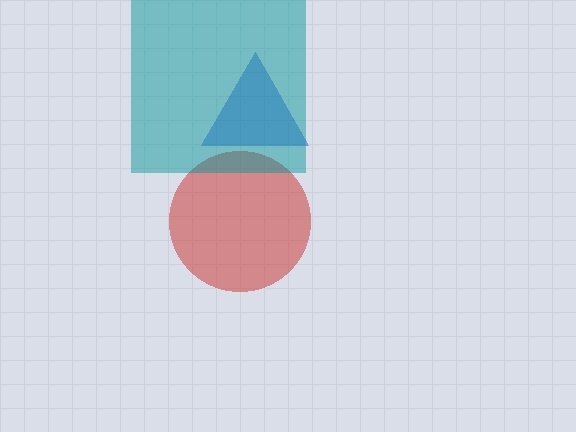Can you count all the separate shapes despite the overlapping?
Yes, there are 3 separate shapes.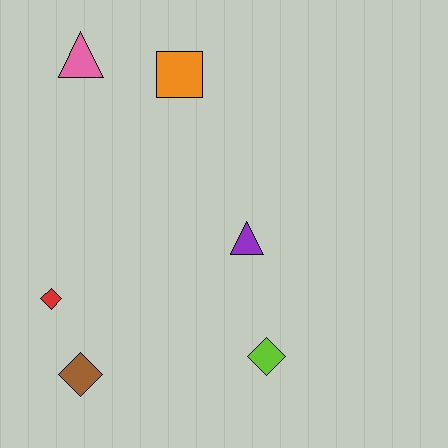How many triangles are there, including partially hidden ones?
There are 2 triangles.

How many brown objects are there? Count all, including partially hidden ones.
There is 1 brown object.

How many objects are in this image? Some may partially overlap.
There are 6 objects.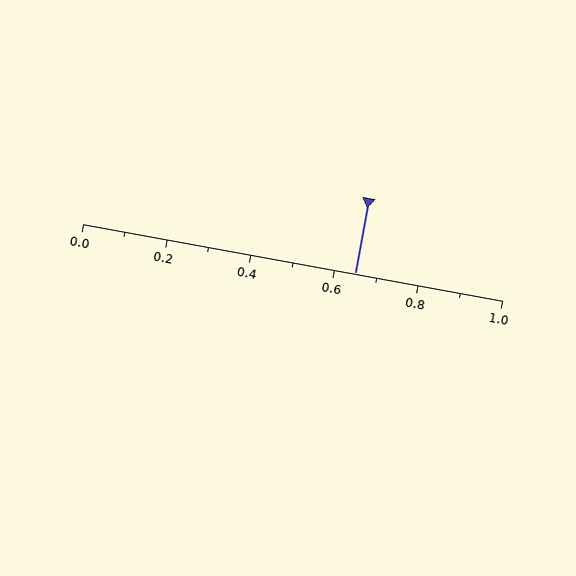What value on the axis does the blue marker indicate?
The marker indicates approximately 0.65.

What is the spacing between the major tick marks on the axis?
The major ticks are spaced 0.2 apart.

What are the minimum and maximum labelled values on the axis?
The axis runs from 0.0 to 1.0.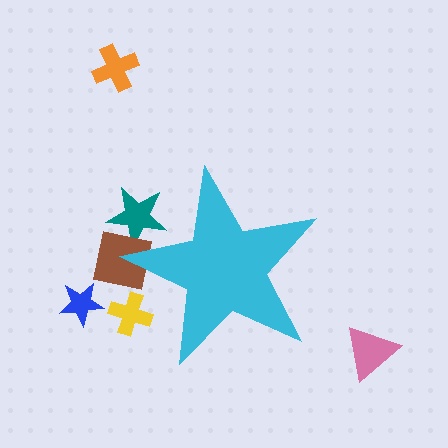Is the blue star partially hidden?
No, the blue star is fully visible.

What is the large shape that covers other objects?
A cyan star.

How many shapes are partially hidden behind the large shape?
3 shapes are partially hidden.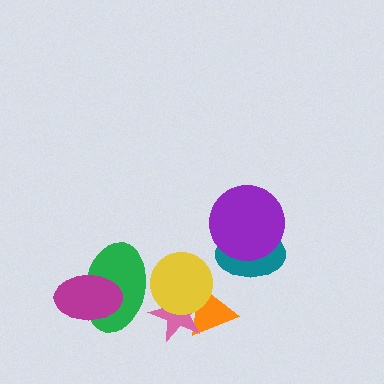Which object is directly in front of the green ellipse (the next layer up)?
The yellow circle is directly in front of the green ellipse.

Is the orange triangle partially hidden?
Yes, it is partially covered by another shape.